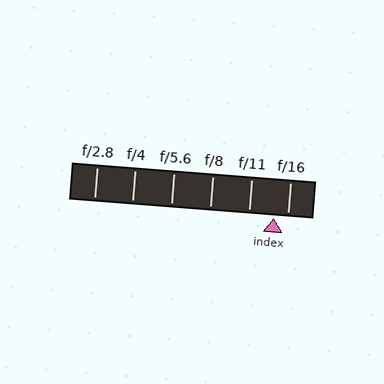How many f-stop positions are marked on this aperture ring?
There are 6 f-stop positions marked.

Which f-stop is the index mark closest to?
The index mark is closest to f/16.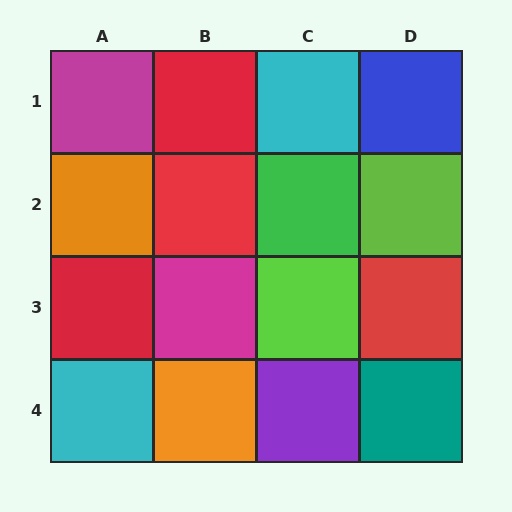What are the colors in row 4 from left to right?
Cyan, orange, purple, teal.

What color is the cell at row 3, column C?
Lime.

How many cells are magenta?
2 cells are magenta.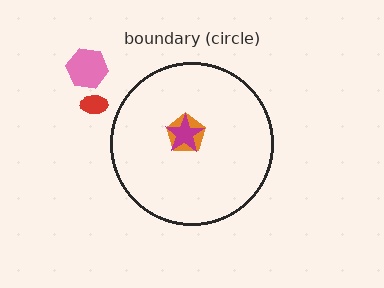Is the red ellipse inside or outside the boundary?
Outside.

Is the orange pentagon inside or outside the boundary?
Inside.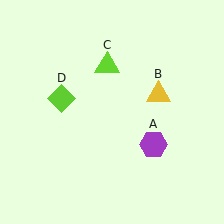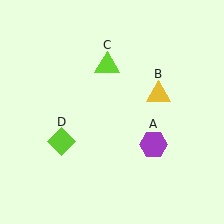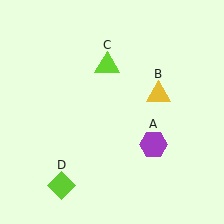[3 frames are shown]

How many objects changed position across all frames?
1 object changed position: lime diamond (object D).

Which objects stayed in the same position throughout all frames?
Purple hexagon (object A) and yellow triangle (object B) and lime triangle (object C) remained stationary.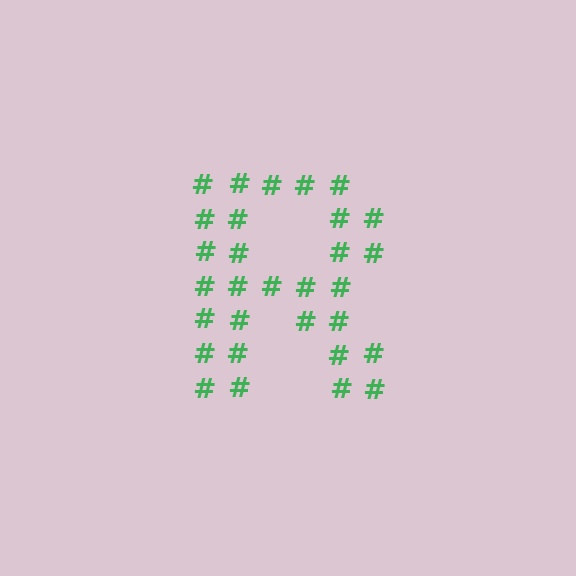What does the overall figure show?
The overall figure shows the letter R.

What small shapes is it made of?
It is made of small hash symbols.